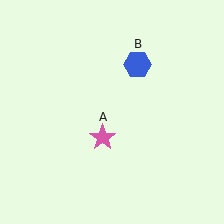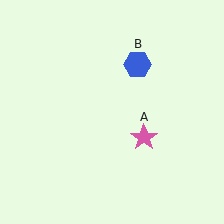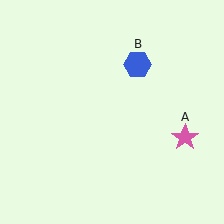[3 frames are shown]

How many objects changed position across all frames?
1 object changed position: pink star (object A).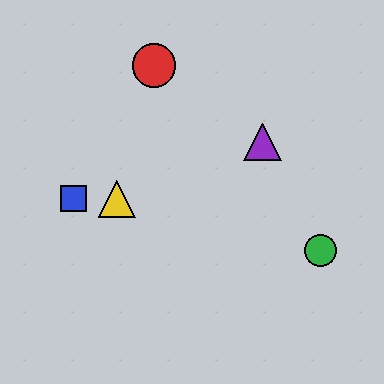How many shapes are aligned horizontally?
2 shapes (the blue square, the yellow triangle) are aligned horizontally.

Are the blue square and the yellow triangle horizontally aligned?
Yes, both are at y≈199.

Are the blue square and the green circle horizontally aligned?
No, the blue square is at y≈199 and the green circle is at y≈250.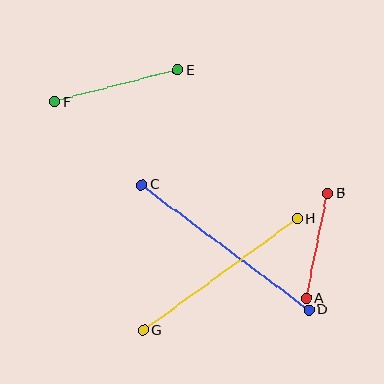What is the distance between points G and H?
The distance is approximately 190 pixels.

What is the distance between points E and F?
The distance is approximately 127 pixels.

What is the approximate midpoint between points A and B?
The midpoint is at approximately (317, 246) pixels.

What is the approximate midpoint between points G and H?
The midpoint is at approximately (220, 275) pixels.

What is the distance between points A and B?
The distance is approximately 107 pixels.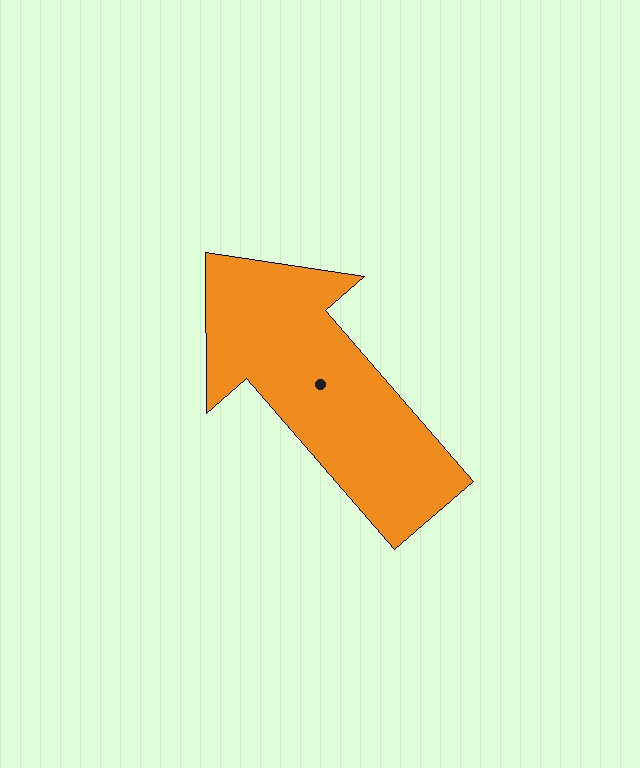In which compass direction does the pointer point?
Northwest.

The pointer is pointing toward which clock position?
Roughly 11 o'clock.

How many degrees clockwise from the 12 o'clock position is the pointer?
Approximately 319 degrees.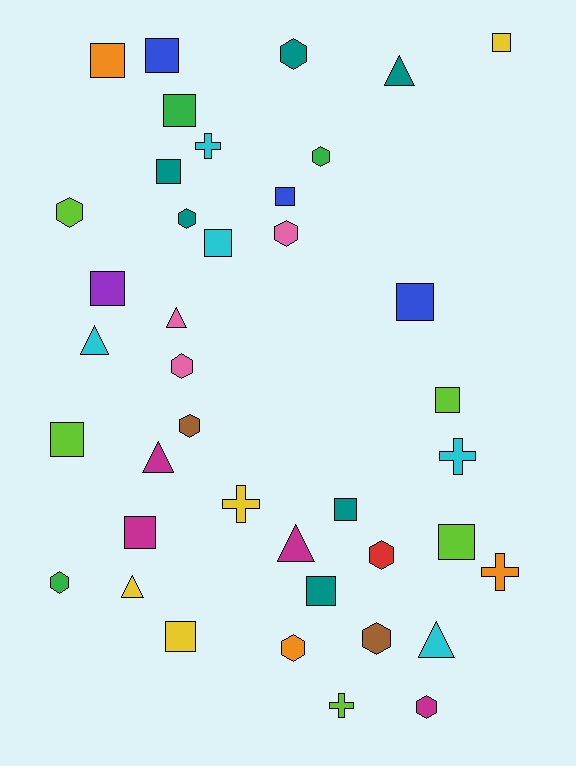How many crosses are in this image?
There are 5 crosses.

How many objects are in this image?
There are 40 objects.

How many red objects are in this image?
There is 1 red object.